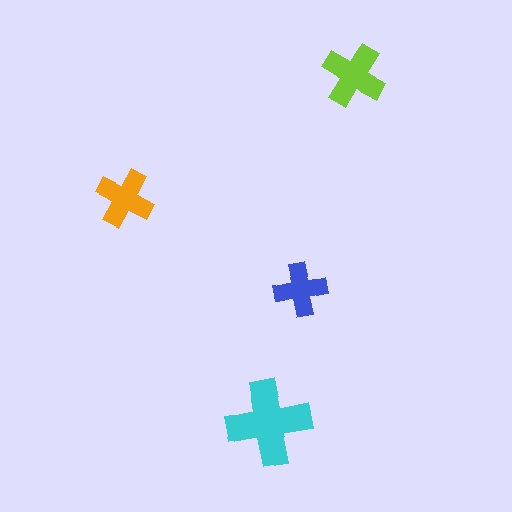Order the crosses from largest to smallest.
the cyan one, the lime one, the orange one, the blue one.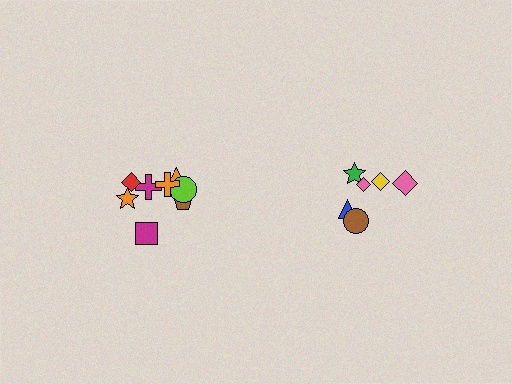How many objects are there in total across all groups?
There are 14 objects.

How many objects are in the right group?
There are 6 objects.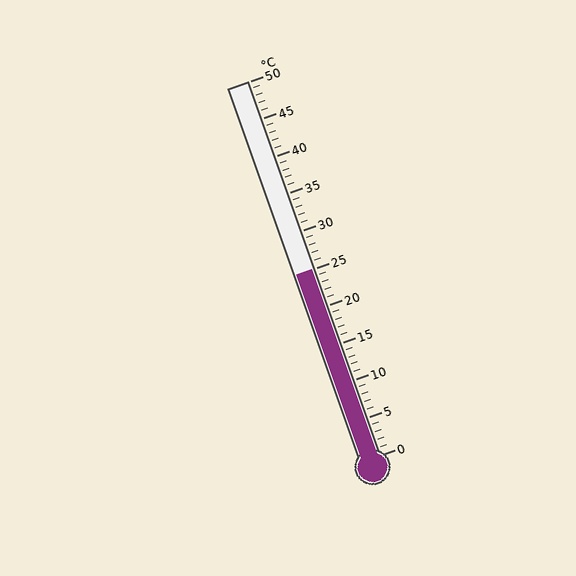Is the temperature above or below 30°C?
The temperature is below 30°C.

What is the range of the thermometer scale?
The thermometer scale ranges from 0°C to 50°C.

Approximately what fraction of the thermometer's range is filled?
The thermometer is filled to approximately 50% of its range.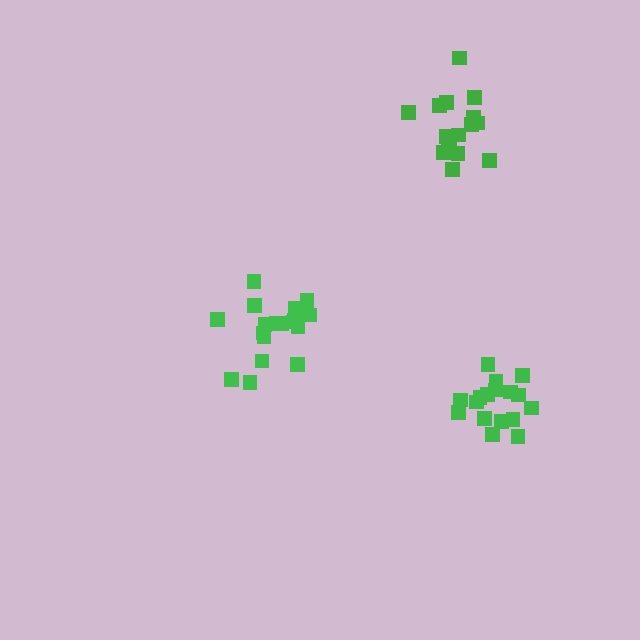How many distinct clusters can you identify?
There are 3 distinct clusters.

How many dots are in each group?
Group 1: 18 dots, Group 2: 17 dots, Group 3: 17 dots (52 total).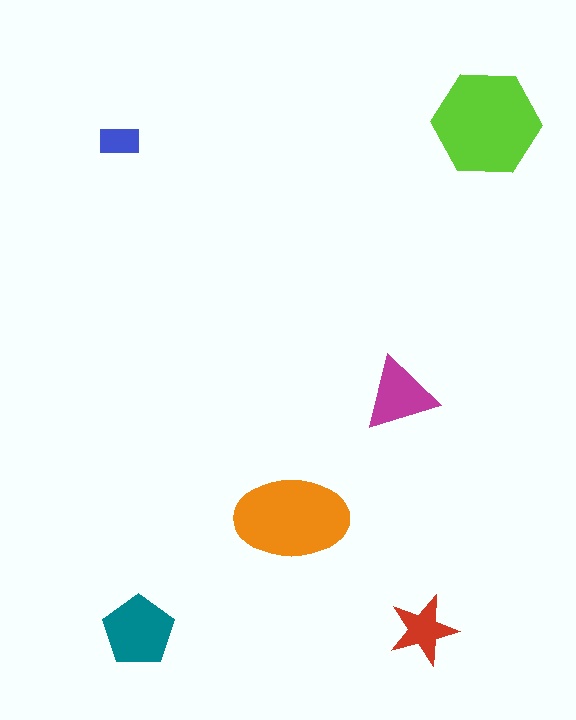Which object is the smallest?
The blue rectangle.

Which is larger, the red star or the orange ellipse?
The orange ellipse.